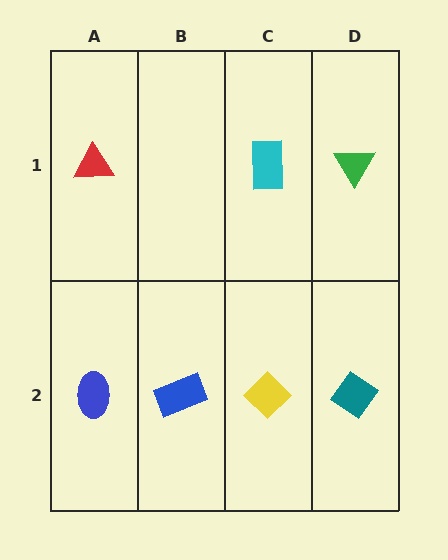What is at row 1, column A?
A red triangle.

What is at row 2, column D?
A teal diamond.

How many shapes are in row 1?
3 shapes.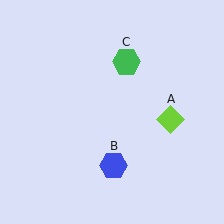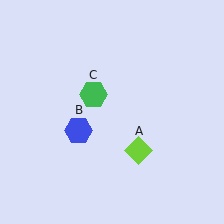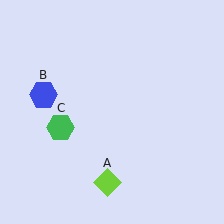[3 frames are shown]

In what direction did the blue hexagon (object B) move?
The blue hexagon (object B) moved up and to the left.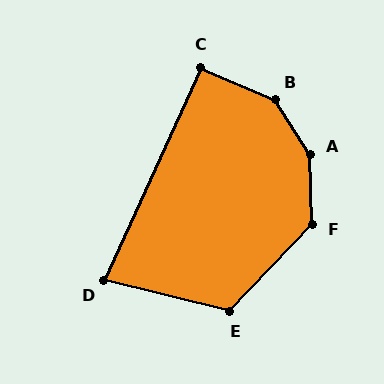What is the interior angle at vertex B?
Approximately 146 degrees (obtuse).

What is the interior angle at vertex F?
Approximately 135 degrees (obtuse).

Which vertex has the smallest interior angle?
D, at approximately 80 degrees.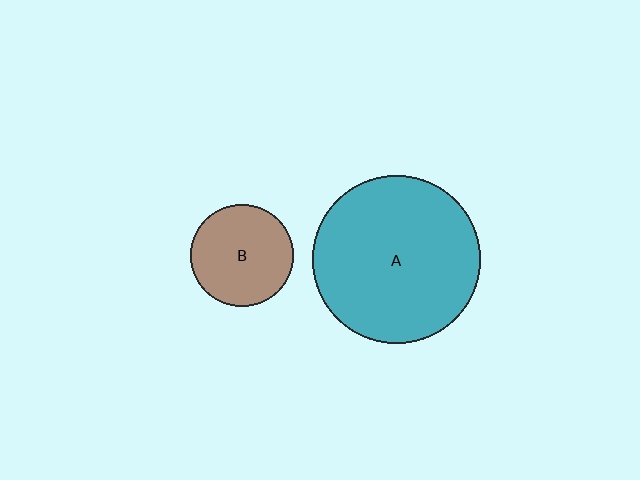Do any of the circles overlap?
No, none of the circles overlap.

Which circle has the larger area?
Circle A (teal).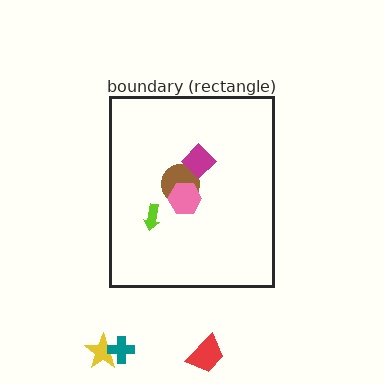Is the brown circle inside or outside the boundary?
Inside.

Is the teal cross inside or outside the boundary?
Outside.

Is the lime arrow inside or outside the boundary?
Inside.